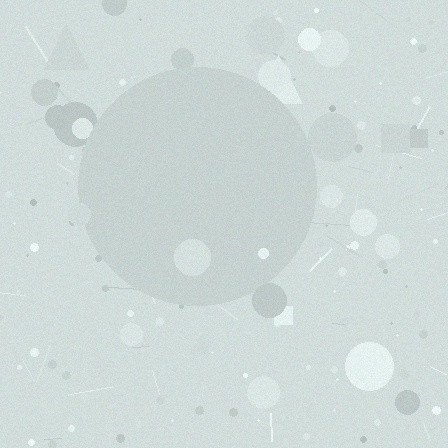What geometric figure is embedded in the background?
A circle is embedded in the background.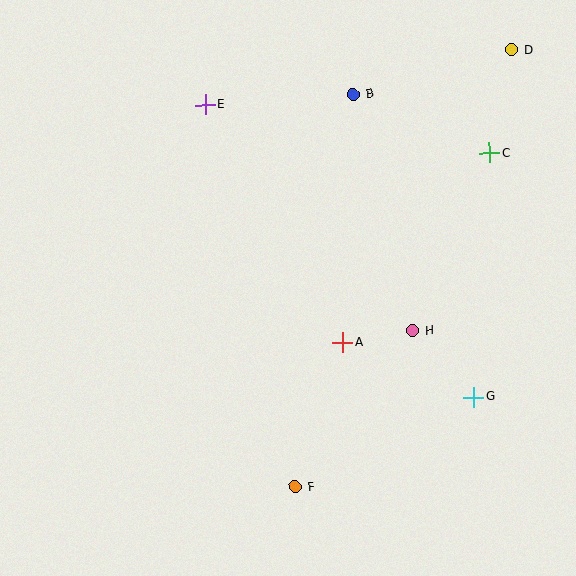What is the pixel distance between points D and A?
The distance between D and A is 338 pixels.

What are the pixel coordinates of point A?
Point A is at (343, 342).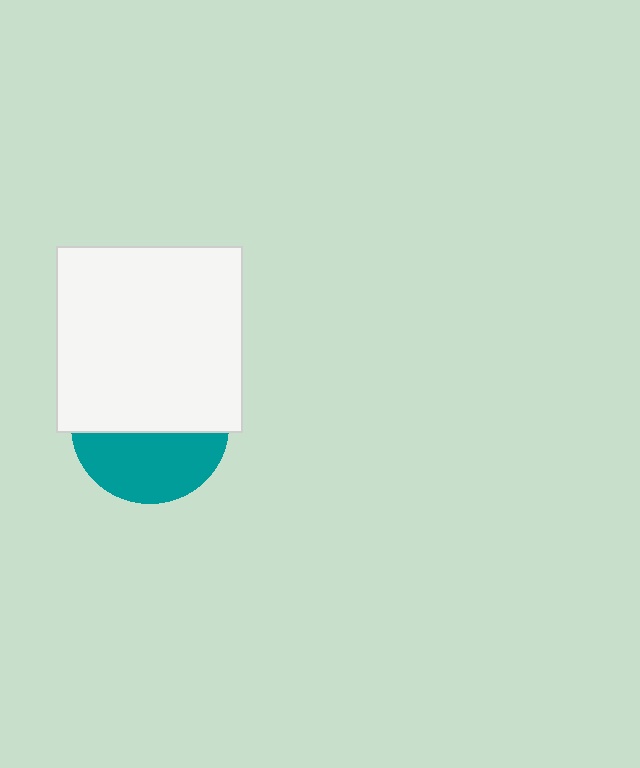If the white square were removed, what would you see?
You would see the complete teal circle.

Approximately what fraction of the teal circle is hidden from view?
Roughly 56% of the teal circle is hidden behind the white square.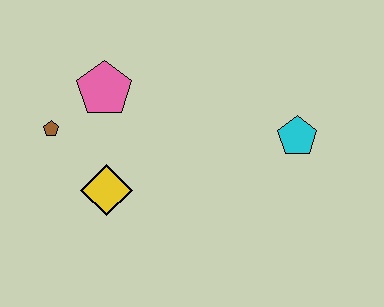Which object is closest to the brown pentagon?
The pink pentagon is closest to the brown pentagon.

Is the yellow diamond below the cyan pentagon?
Yes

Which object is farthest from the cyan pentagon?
The brown pentagon is farthest from the cyan pentagon.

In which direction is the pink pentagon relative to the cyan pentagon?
The pink pentagon is to the left of the cyan pentagon.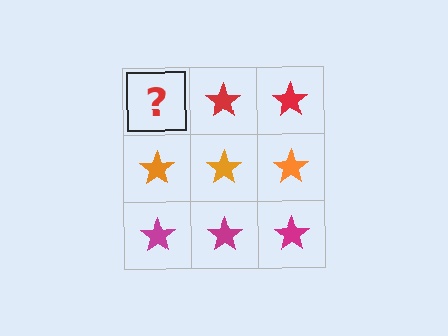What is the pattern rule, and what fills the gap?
The rule is that each row has a consistent color. The gap should be filled with a red star.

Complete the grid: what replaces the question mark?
The question mark should be replaced with a red star.